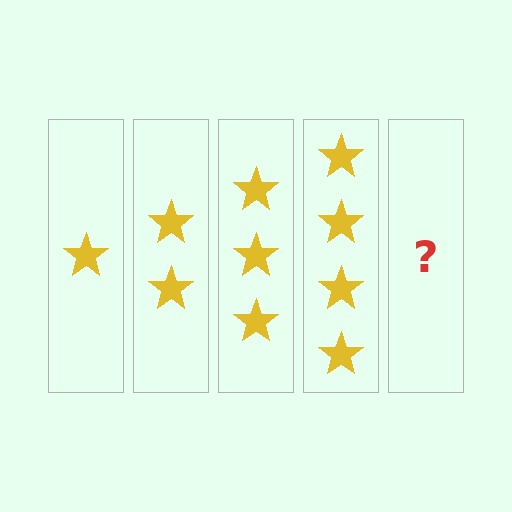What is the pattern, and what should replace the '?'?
The pattern is that each step adds one more star. The '?' should be 5 stars.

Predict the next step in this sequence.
The next step is 5 stars.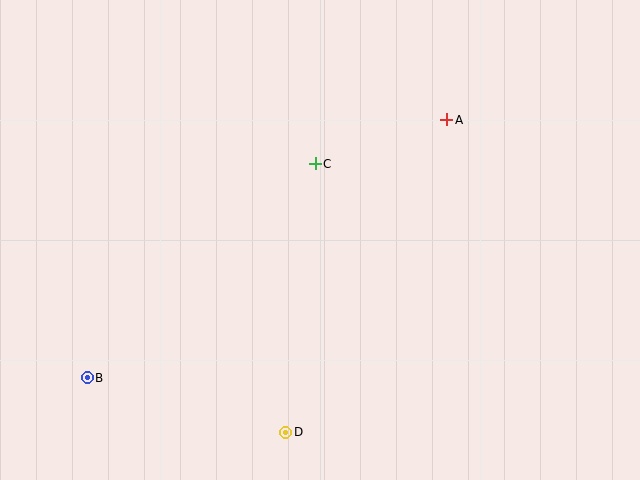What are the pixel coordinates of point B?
Point B is at (87, 378).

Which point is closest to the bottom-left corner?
Point B is closest to the bottom-left corner.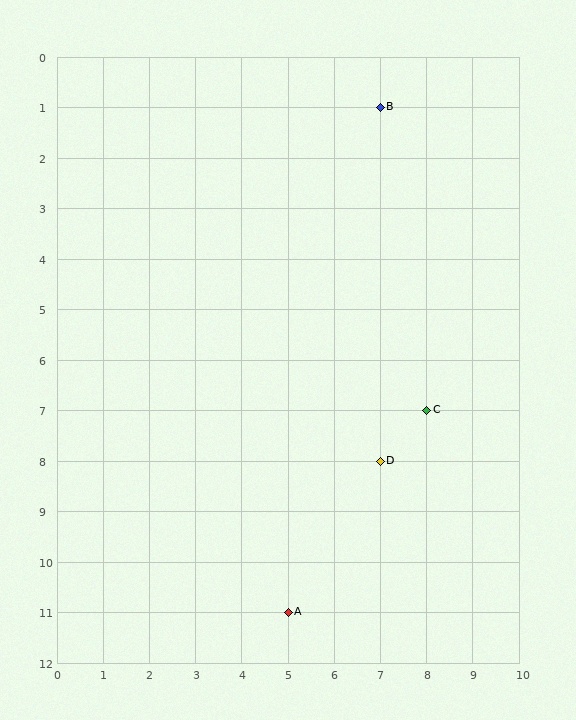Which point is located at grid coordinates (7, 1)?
Point B is at (7, 1).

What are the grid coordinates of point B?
Point B is at grid coordinates (7, 1).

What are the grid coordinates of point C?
Point C is at grid coordinates (8, 7).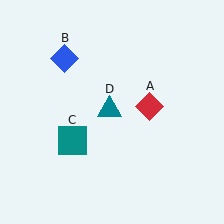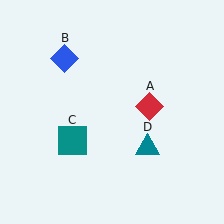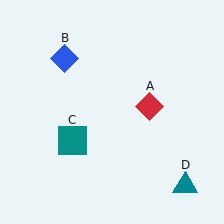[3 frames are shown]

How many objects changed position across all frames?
1 object changed position: teal triangle (object D).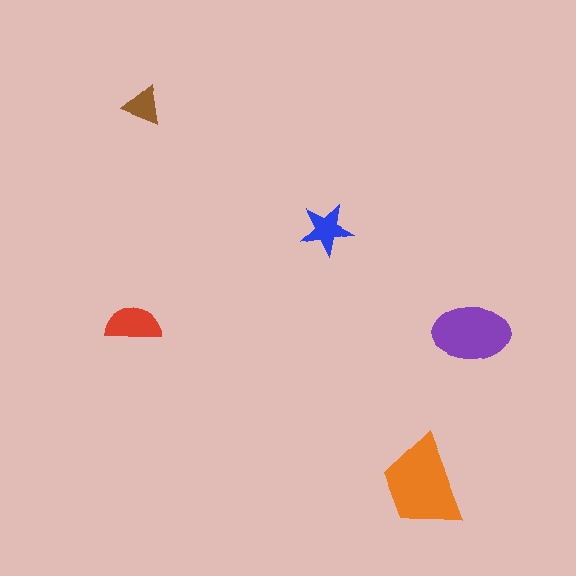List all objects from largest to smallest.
The orange trapezoid, the purple ellipse, the red semicircle, the blue star, the brown triangle.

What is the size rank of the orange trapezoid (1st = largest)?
1st.